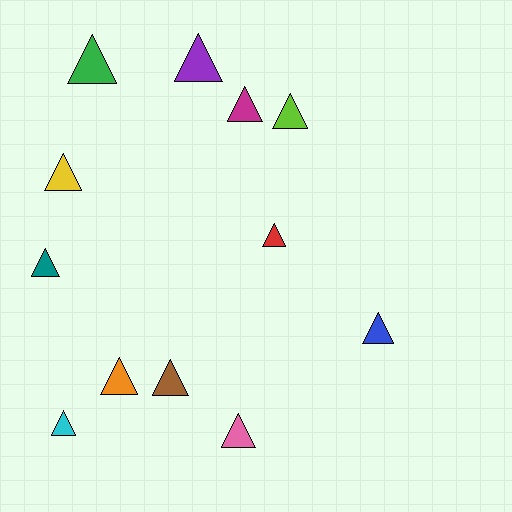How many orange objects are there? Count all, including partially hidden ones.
There is 1 orange object.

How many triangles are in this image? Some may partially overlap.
There are 12 triangles.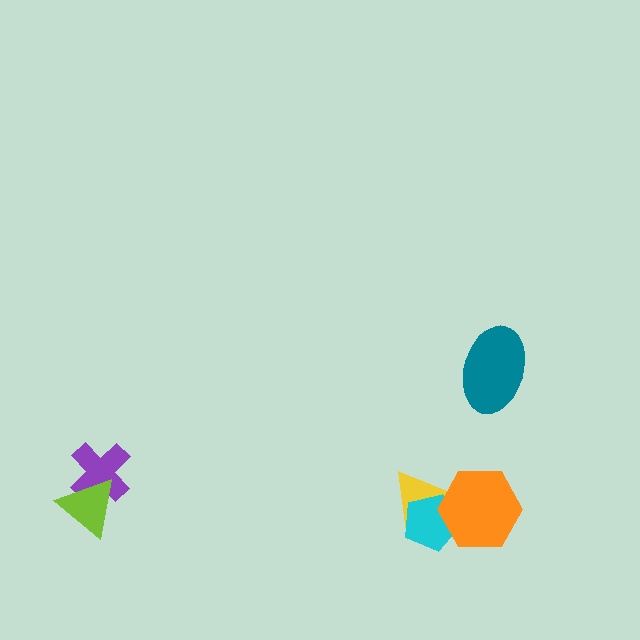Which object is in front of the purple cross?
The lime triangle is in front of the purple cross.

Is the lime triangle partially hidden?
No, no other shape covers it.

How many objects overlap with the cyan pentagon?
2 objects overlap with the cyan pentagon.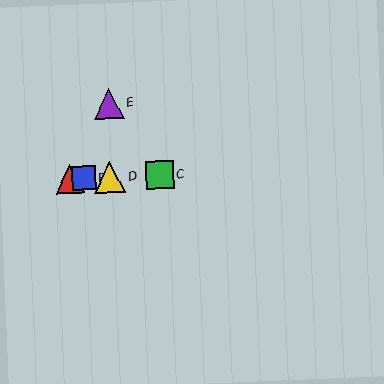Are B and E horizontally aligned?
No, B is at y≈178 and E is at y≈104.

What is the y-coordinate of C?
Object C is at y≈175.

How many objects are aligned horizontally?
4 objects (A, B, C, D) are aligned horizontally.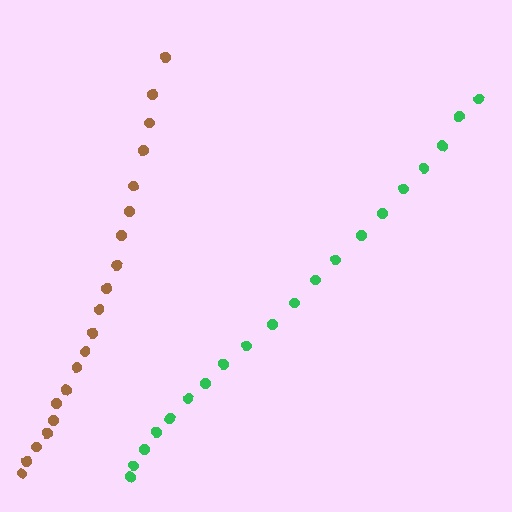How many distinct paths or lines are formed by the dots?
There are 2 distinct paths.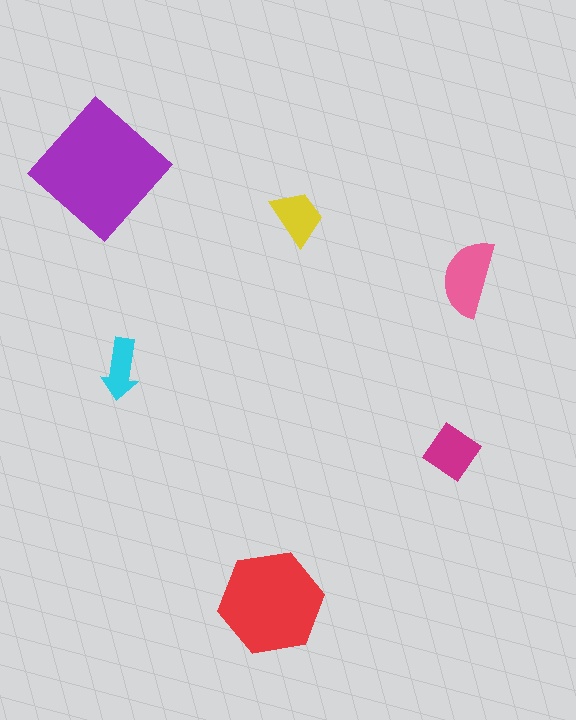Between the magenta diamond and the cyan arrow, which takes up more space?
The magenta diamond.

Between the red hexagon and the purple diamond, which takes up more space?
The purple diamond.